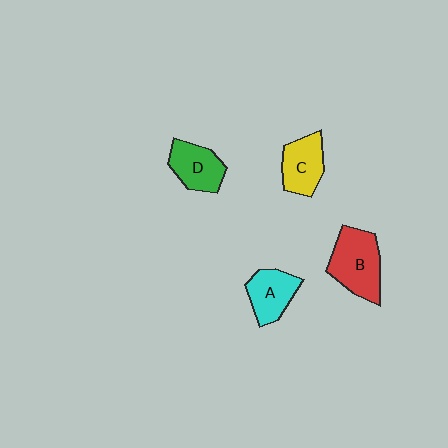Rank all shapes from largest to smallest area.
From largest to smallest: B (red), D (green), C (yellow), A (cyan).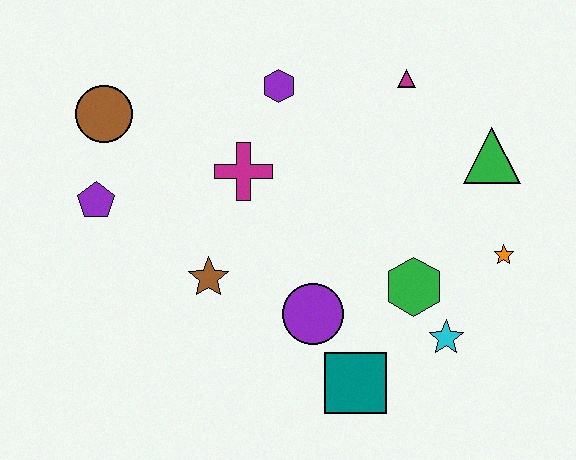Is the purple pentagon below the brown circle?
Yes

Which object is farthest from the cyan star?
The brown circle is farthest from the cyan star.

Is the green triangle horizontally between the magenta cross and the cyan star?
No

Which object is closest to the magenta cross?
The purple hexagon is closest to the magenta cross.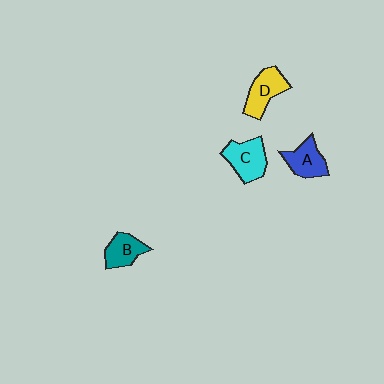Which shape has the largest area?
Shape C (cyan).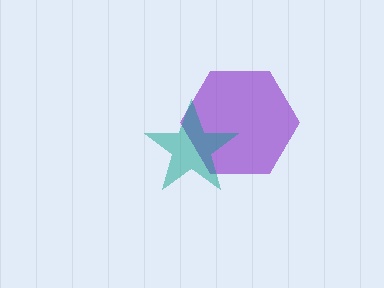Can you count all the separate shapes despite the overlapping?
Yes, there are 2 separate shapes.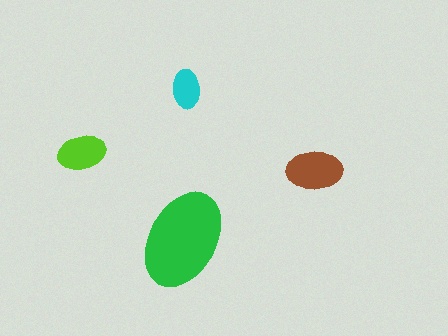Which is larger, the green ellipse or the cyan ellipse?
The green one.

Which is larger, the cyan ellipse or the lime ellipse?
The lime one.